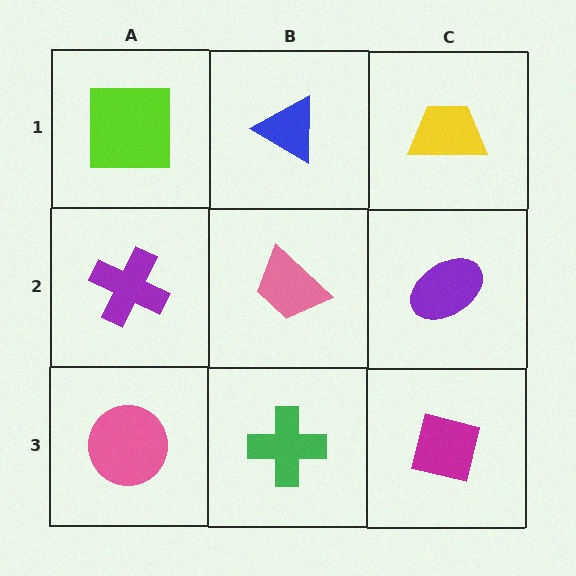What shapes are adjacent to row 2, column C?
A yellow trapezoid (row 1, column C), a magenta square (row 3, column C), a pink trapezoid (row 2, column B).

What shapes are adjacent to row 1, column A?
A purple cross (row 2, column A), a blue triangle (row 1, column B).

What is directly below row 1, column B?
A pink trapezoid.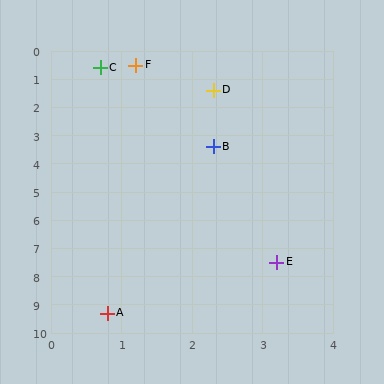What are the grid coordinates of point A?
Point A is at approximately (0.8, 9.3).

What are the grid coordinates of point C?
Point C is at approximately (0.7, 0.6).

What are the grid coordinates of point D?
Point D is at approximately (2.3, 1.4).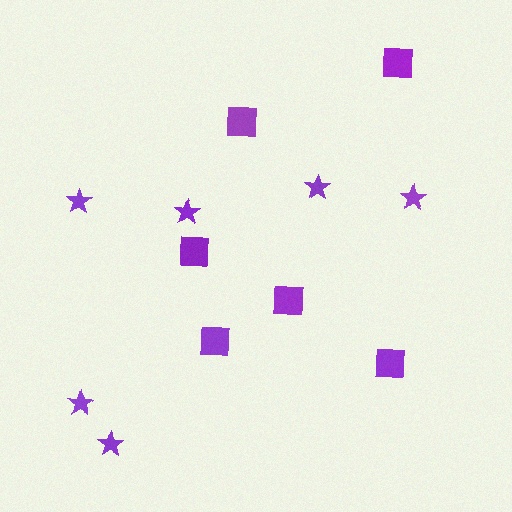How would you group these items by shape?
There are 2 groups: one group of squares (6) and one group of stars (6).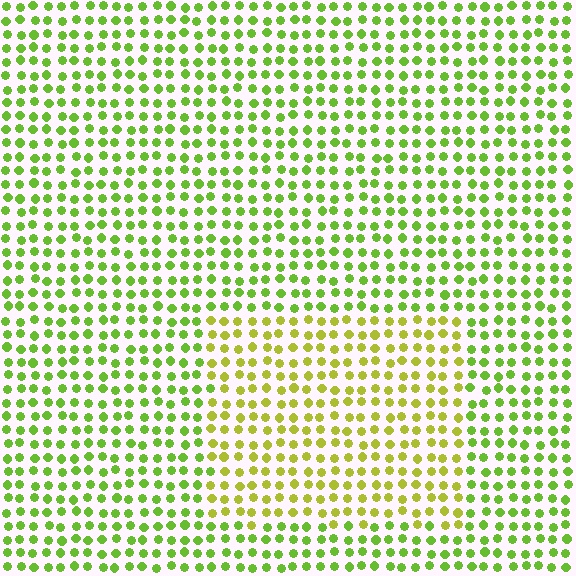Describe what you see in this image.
The image is filled with small lime elements in a uniform arrangement. A rectangle-shaped region is visible where the elements are tinted to a slightly different hue, forming a subtle color boundary.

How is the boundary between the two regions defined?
The boundary is defined purely by a slight shift in hue (about 29 degrees). Spacing, size, and orientation are identical on both sides.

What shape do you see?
I see a rectangle.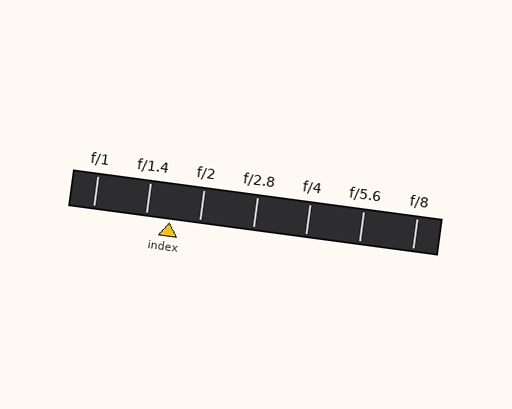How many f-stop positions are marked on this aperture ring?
There are 7 f-stop positions marked.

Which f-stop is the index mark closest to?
The index mark is closest to f/1.4.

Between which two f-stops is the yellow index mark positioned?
The index mark is between f/1.4 and f/2.